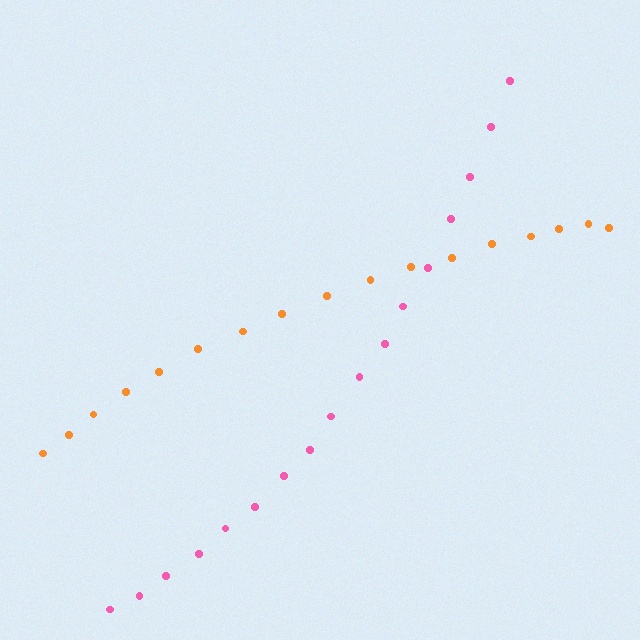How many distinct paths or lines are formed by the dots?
There are 2 distinct paths.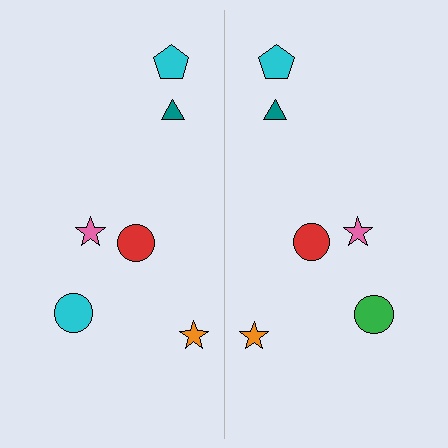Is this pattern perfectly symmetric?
No, the pattern is not perfectly symmetric. The green circle on the right side breaks the symmetry — its mirror counterpart is cyan.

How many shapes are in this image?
There are 12 shapes in this image.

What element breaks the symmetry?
The green circle on the right side breaks the symmetry — its mirror counterpart is cyan.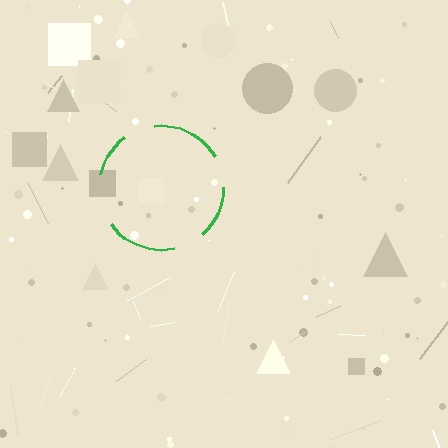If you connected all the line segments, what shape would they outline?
They would outline a circle.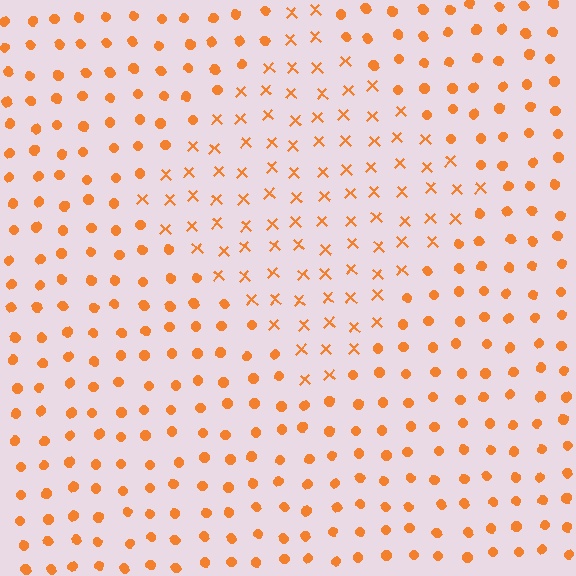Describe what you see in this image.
The image is filled with small orange elements arranged in a uniform grid. A diamond-shaped region contains X marks, while the surrounding area contains circles. The boundary is defined purely by the change in element shape.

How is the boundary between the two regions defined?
The boundary is defined by a change in element shape: X marks inside vs. circles outside. All elements share the same color and spacing.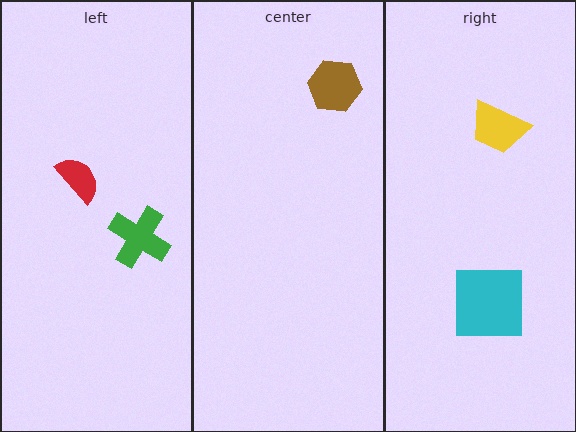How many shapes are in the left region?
2.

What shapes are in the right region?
The yellow trapezoid, the cyan square.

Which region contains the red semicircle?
The left region.